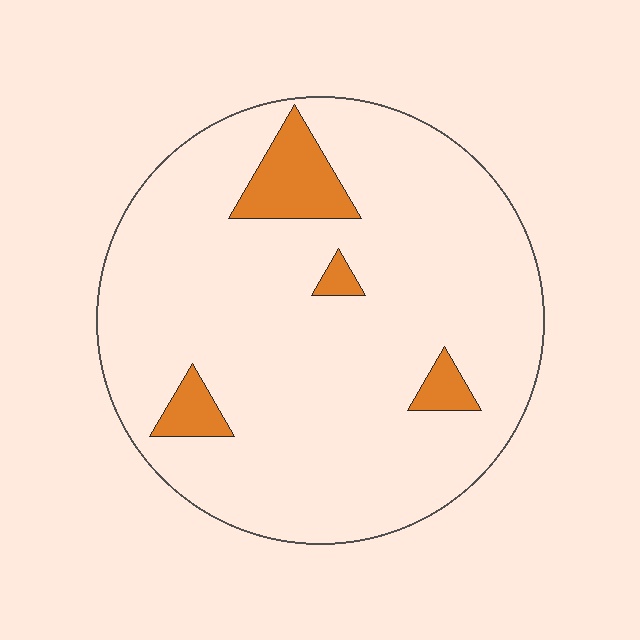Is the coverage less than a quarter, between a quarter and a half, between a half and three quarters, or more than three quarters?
Less than a quarter.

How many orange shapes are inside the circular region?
4.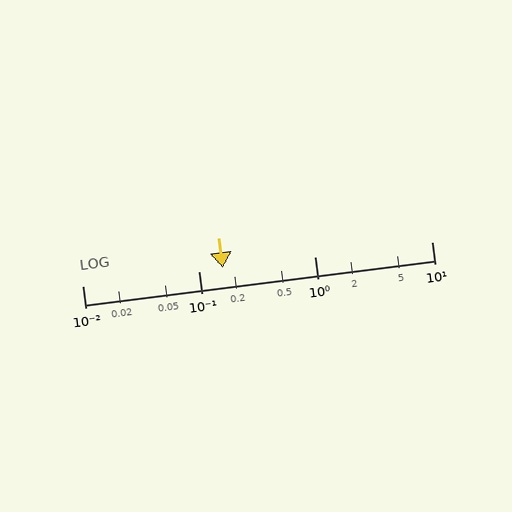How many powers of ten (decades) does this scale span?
The scale spans 3 decades, from 0.01 to 10.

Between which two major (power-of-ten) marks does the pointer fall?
The pointer is between 0.1 and 1.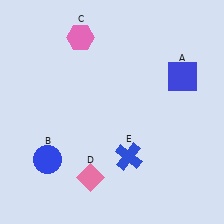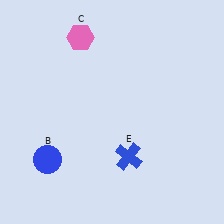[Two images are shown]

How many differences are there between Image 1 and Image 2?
There are 2 differences between the two images.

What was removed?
The blue square (A), the pink diamond (D) were removed in Image 2.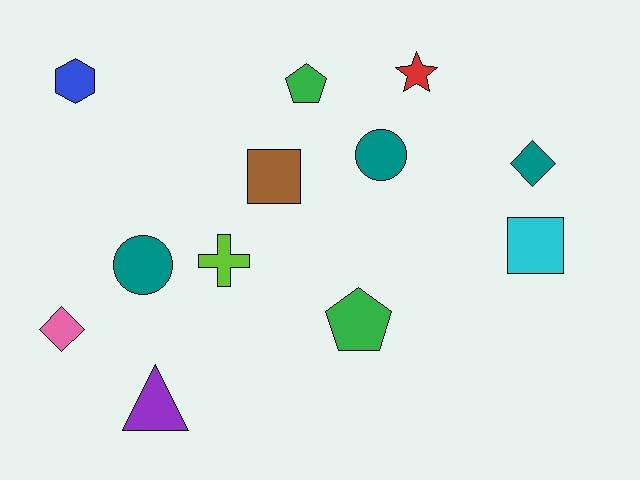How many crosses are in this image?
There is 1 cross.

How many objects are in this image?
There are 12 objects.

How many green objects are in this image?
There are 2 green objects.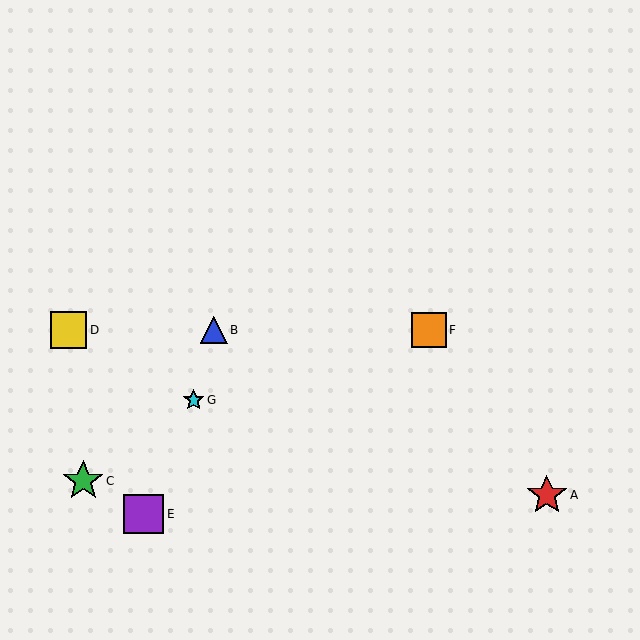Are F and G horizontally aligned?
No, F is at y≈330 and G is at y≈400.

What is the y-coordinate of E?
Object E is at y≈514.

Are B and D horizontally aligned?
Yes, both are at y≈330.